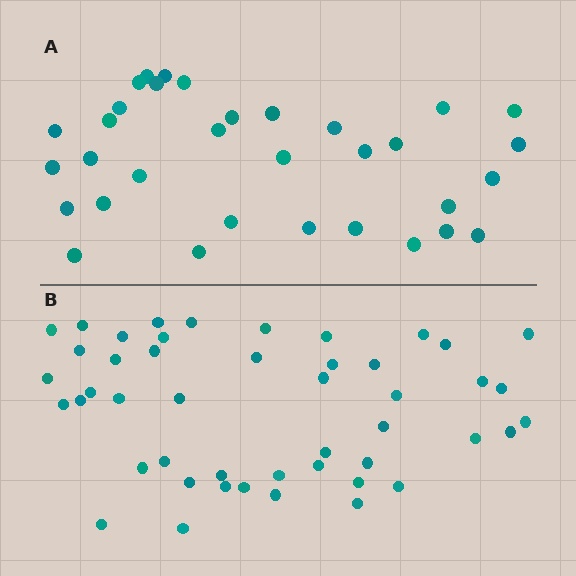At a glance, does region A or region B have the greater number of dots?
Region B (the bottom region) has more dots.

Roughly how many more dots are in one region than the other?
Region B has approximately 15 more dots than region A.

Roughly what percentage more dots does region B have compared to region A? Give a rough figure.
About 40% more.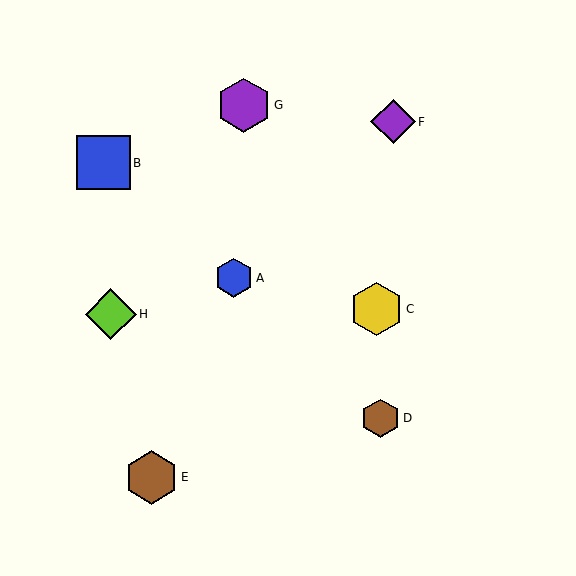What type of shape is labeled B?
Shape B is a blue square.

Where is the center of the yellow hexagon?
The center of the yellow hexagon is at (377, 309).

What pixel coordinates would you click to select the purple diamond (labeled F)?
Click at (393, 122) to select the purple diamond F.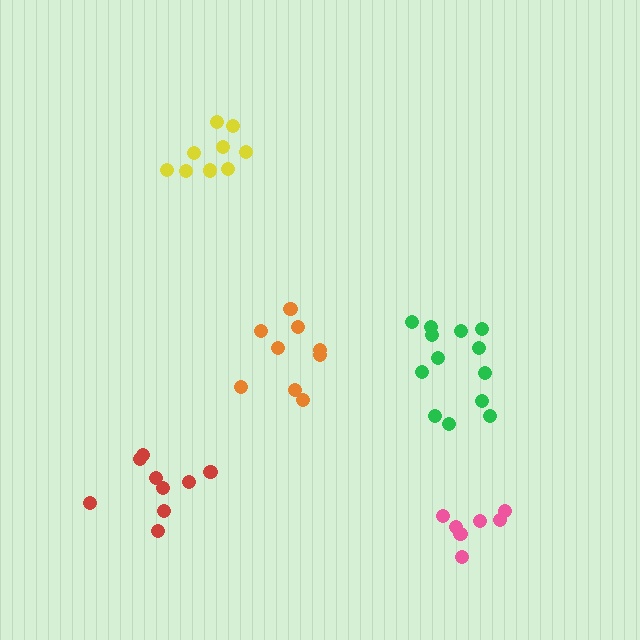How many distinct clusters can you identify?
There are 5 distinct clusters.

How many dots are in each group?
Group 1: 9 dots, Group 2: 13 dots, Group 3: 9 dots, Group 4: 7 dots, Group 5: 9 dots (47 total).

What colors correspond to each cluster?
The clusters are colored: orange, green, red, pink, yellow.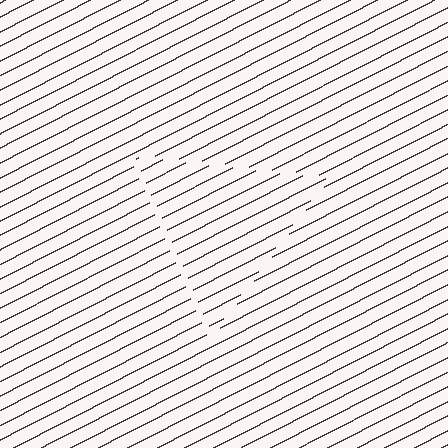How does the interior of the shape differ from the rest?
The interior of the shape contains the same grating, shifted by half a period — the contour is defined by the phase discontinuity where line-ends from the inner and outer gratings abut.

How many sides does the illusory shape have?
3 sides — the line-ends trace a triangle.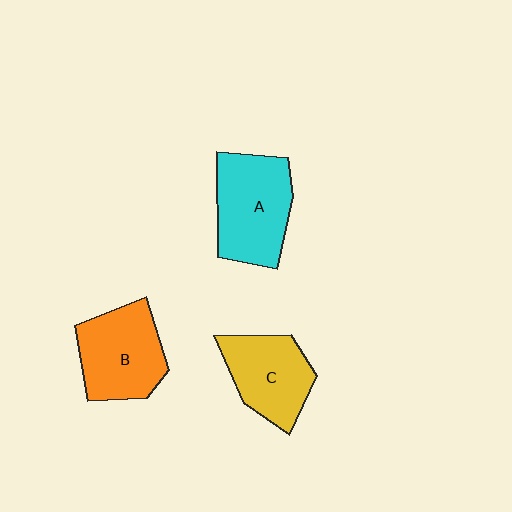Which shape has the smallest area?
Shape C (yellow).